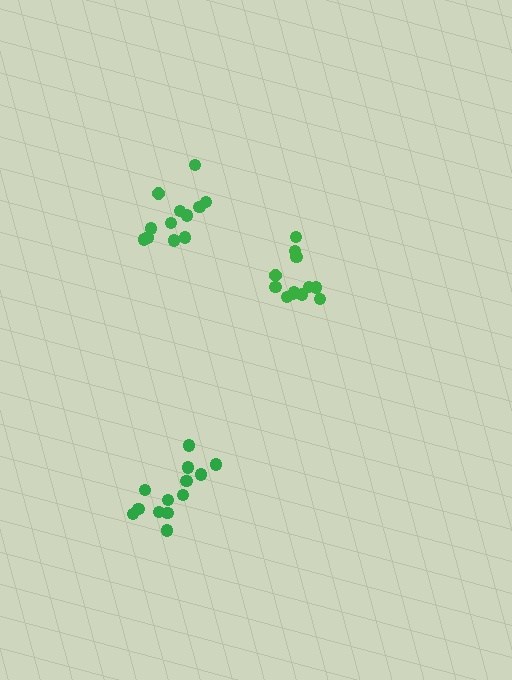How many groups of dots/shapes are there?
There are 3 groups.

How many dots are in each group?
Group 1: 13 dots, Group 2: 12 dots, Group 3: 12 dots (37 total).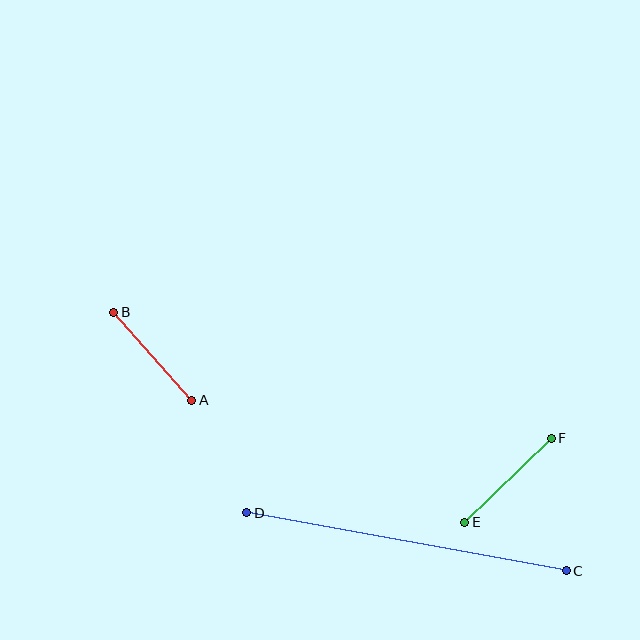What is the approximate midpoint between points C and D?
The midpoint is at approximately (406, 542) pixels.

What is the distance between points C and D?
The distance is approximately 325 pixels.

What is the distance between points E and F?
The distance is approximately 121 pixels.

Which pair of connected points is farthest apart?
Points C and D are farthest apart.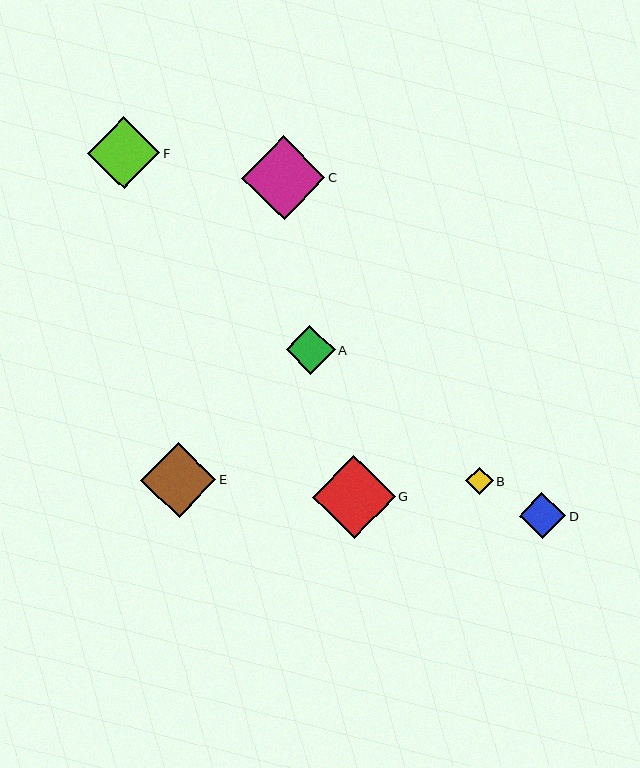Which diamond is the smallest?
Diamond B is the smallest with a size of approximately 27 pixels.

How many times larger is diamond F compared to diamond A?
Diamond F is approximately 1.5 times the size of diamond A.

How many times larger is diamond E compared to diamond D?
Diamond E is approximately 1.6 times the size of diamond D.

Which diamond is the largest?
Diamond C is the largest with a size of approximately 84 pixels.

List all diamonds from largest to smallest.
From largest to smallest: C, G, E, F, A, D, B.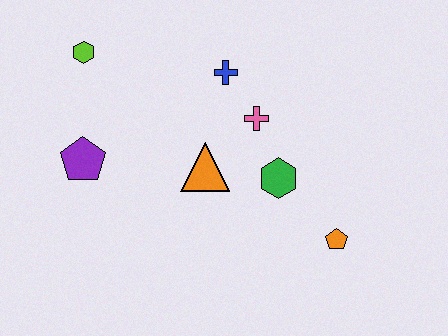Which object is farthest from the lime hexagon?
The orange pentagon is farthest from the lime hexagon.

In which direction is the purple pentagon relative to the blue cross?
The purple pentagon is to the left of the blue cross.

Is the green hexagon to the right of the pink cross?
Yes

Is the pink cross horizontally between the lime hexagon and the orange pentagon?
Yes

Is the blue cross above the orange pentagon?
Yes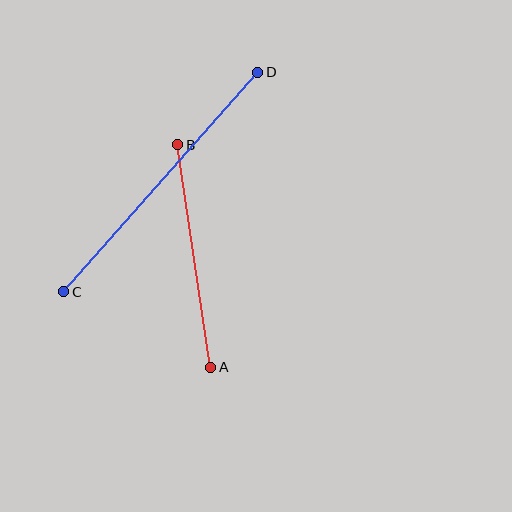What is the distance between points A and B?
The distance is approximately 225 pixels.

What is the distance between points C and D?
The distance is approximately 293 pixels.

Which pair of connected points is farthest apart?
Points C and D are farthest apart.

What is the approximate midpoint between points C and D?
The midpoint is at approximately (161, 182) pixels.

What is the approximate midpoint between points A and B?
The midpoint is at approximately (194, 256) pixels.